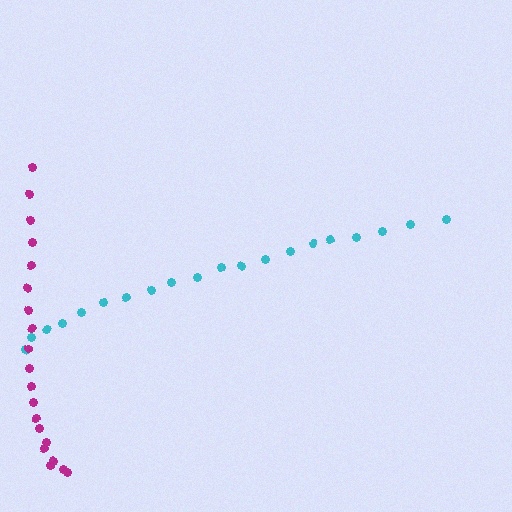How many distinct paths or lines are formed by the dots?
There are 2 distinct paths.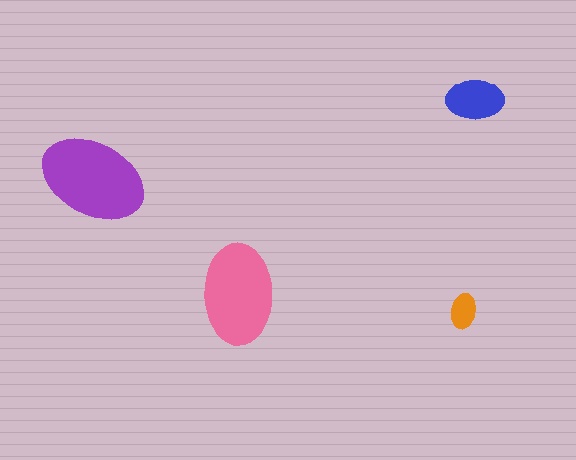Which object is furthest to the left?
The purple ellipse is leftmost.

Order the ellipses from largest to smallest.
the purple one, the pink one, the blue one, the orange one.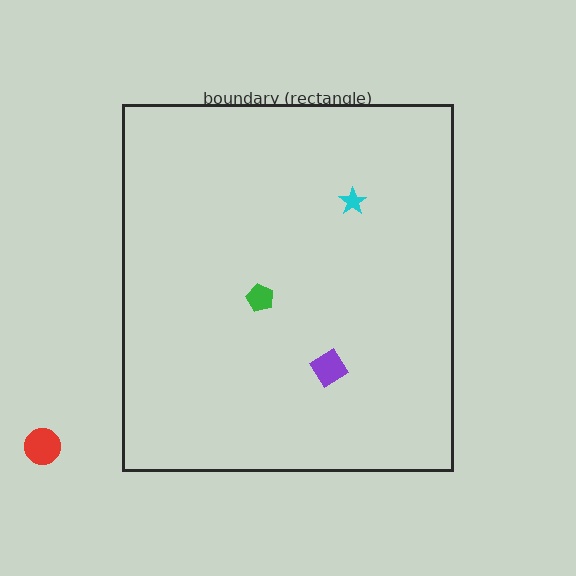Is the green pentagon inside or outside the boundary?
Inside.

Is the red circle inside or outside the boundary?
Outside.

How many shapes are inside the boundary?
3 inside, 1 outside.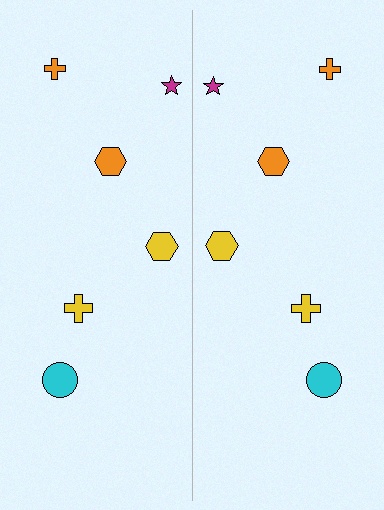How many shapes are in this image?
There are 12 shapes in this image.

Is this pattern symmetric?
Yes, this pattern has bilateral (reflection) symmetry.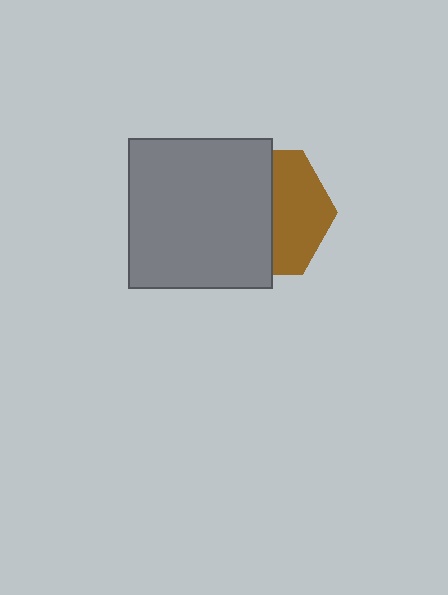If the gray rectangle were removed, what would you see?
You would see the complete brown hexagon.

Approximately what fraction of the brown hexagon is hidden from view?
Roughly 57% of the brown hexagon is hidden behind the gray rectangle.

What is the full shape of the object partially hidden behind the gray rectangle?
The partially hidden object is a brown hexagon.